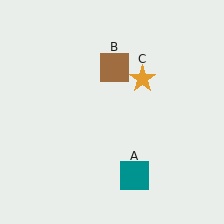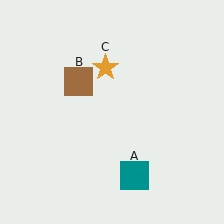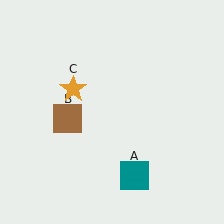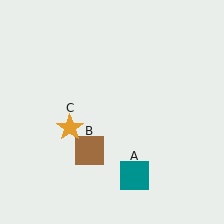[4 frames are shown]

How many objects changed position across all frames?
2 objects changed position: brown square (object B), orange star (object C).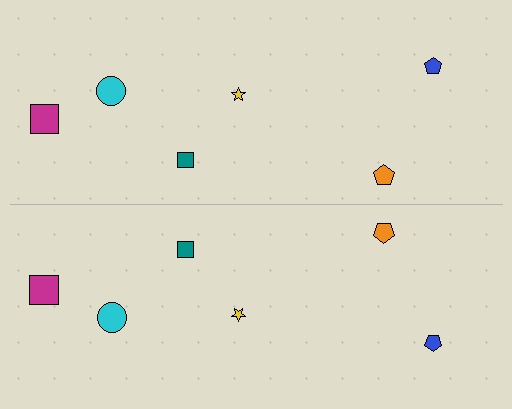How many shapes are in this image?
There are 12 shapes in this image.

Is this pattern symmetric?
Yes, this pattern has bilateral (reflection) symmetry.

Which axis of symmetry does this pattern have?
The pattern has a horizontal axis of symmetry running through the center of the image.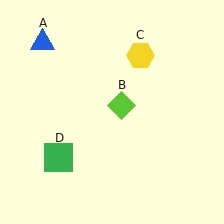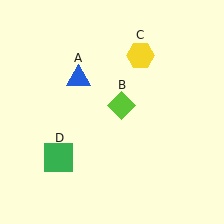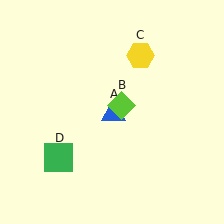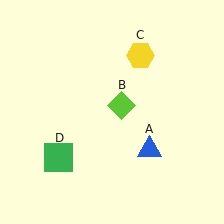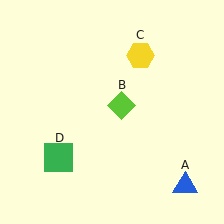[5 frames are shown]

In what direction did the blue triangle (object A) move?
The blue triangle (object A) moved down and to the right.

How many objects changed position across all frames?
1 object changed position: blue triangle (object A).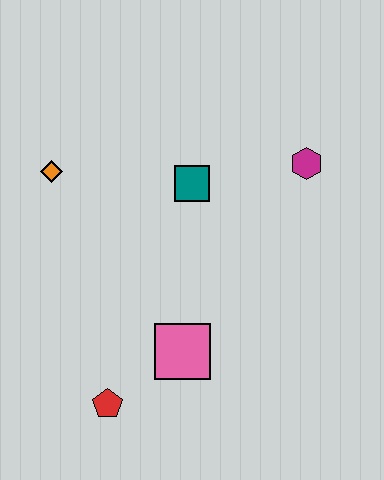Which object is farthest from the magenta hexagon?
The red pentagon is farthest from the magenta hexagon.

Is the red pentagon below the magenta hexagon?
Yes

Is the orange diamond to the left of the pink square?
Yes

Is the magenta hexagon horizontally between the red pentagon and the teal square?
No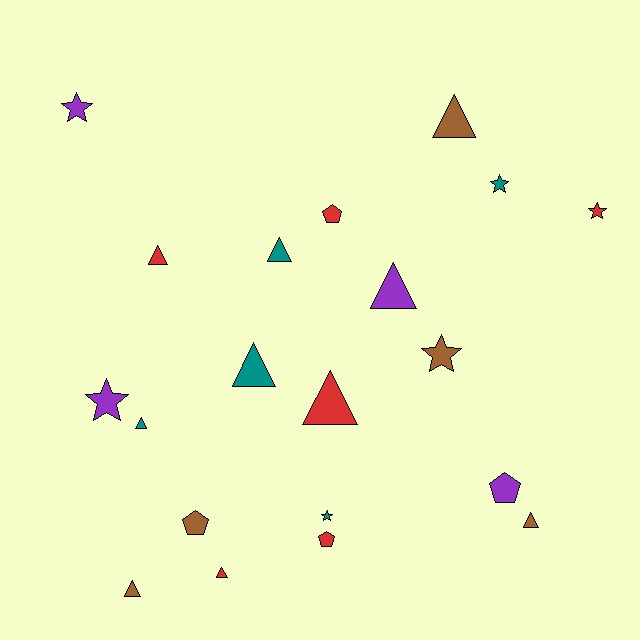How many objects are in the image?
There are 20 objects.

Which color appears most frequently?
Red, with 6 objects.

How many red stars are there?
There is 1 red star.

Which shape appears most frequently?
Triangle, with 10 objects.